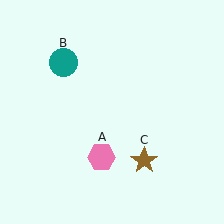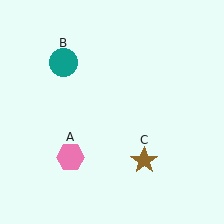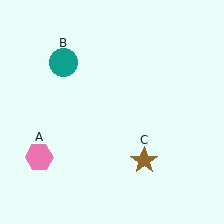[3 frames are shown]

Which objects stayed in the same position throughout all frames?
Teal circle (object B) and brown star (object C) remained stationary.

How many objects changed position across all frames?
1 object changed position: pink hexagon (object A).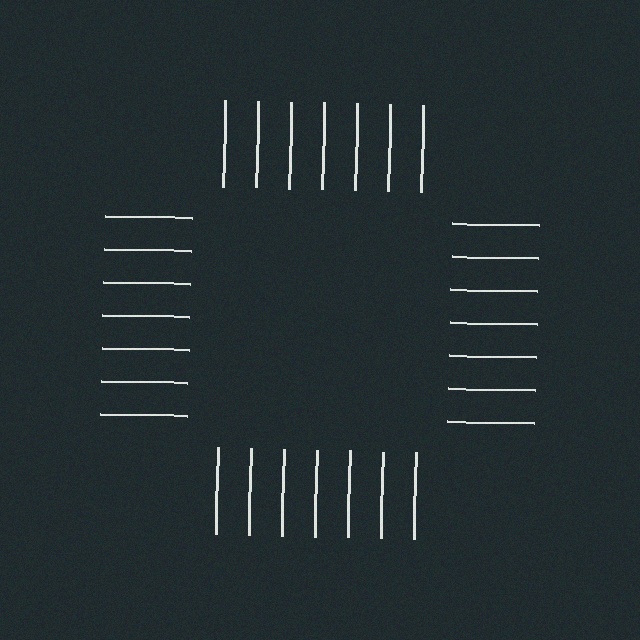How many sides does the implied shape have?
4 sides — the line-ends trace a square.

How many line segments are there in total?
28 — 7 along each of the 4 edges.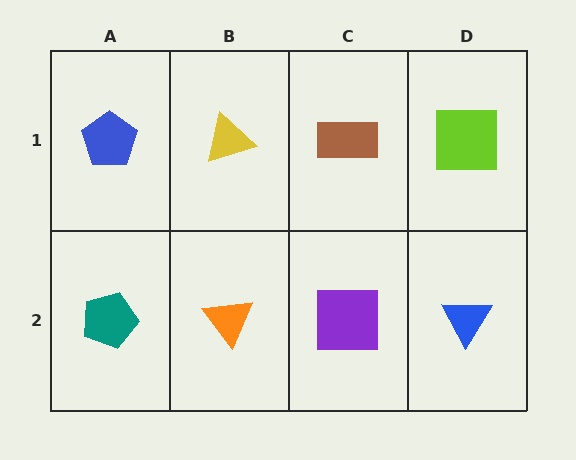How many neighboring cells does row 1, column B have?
3.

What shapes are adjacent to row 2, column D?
A lime square (row 1, column D), a purple square (row 2, column C).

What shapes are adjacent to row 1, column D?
A blue triangle (row 2, column D), a brown rectangle (row 1, column C).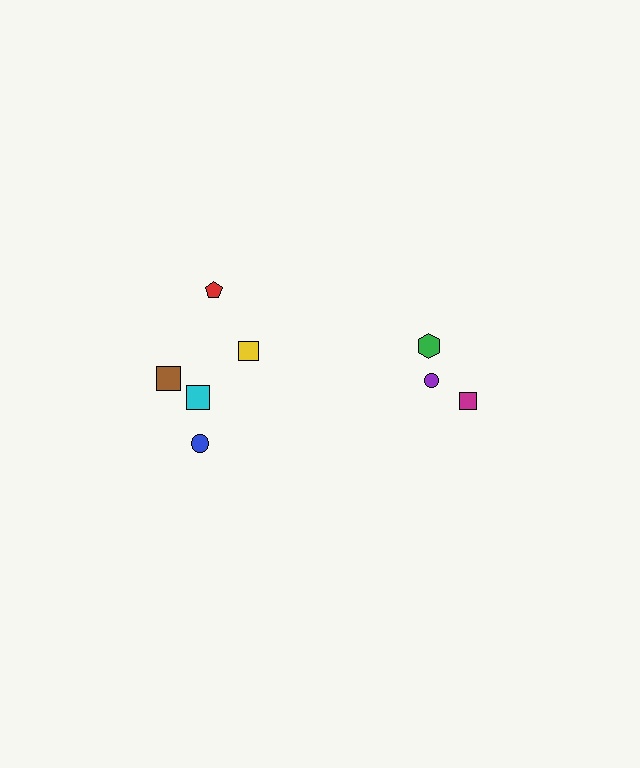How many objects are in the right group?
There are 3 objects.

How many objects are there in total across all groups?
There are 8 objects.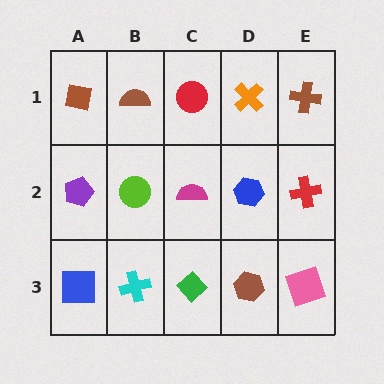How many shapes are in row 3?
5 shapes.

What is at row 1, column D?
An orange cross.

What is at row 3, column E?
A pink square.